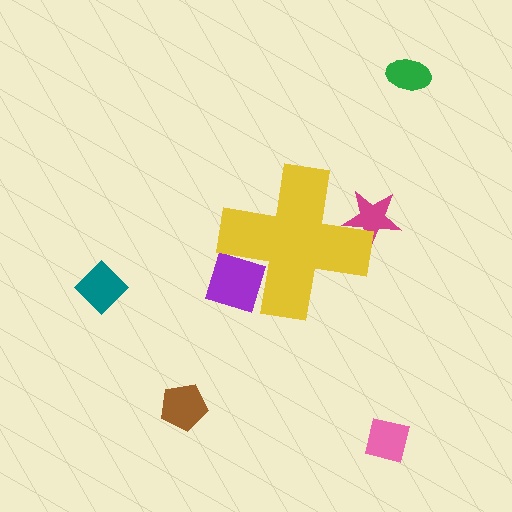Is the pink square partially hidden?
No, the pink square is fully visible.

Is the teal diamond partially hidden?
No, the teal diamond is fully visible.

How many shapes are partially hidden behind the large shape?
2 shapes are partially hidden.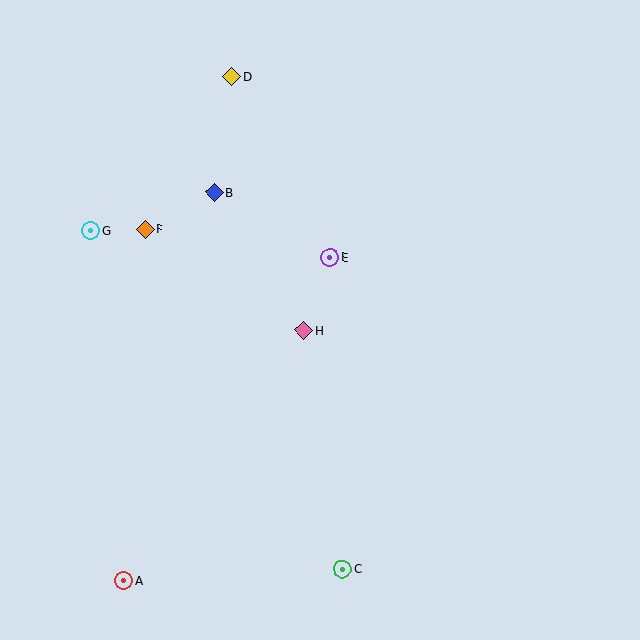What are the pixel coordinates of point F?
Point F is at (145, 230).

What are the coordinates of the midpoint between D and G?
The midpoint between D and G is at (161, 154).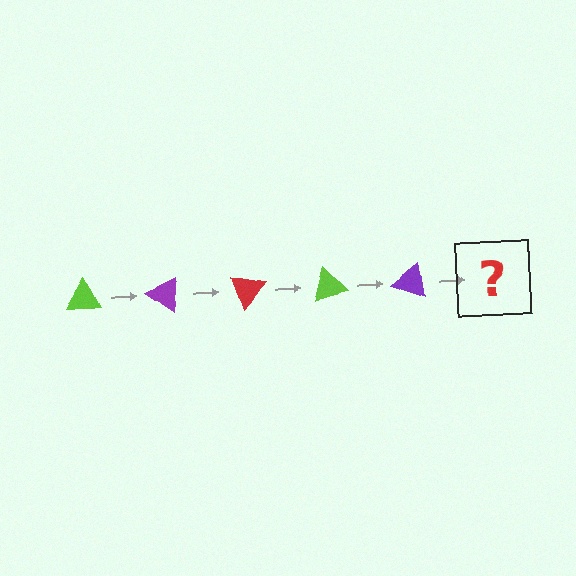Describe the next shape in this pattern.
It should be a red triangle, rotated 175 degrees from the start.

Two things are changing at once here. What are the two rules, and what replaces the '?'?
The two rules are that it rotates 35 degrees each step and the color cycles through lime, purple, and red. The '?' should be a red triangle, rotated 175 degrees from the start.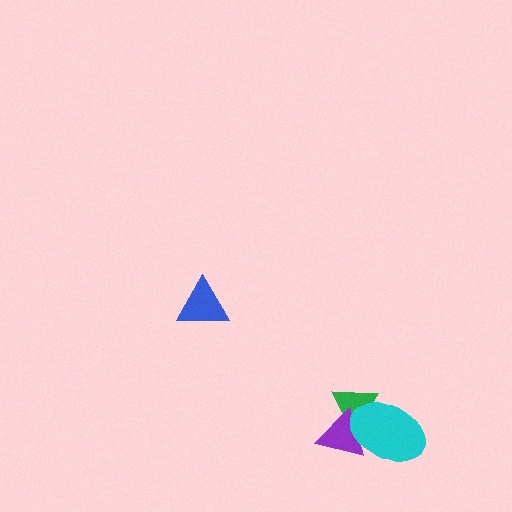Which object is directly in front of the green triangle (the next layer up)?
The purple triangle is directly in front of the green triangle.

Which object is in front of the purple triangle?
The cyan ellipse is in front of the purple triangle.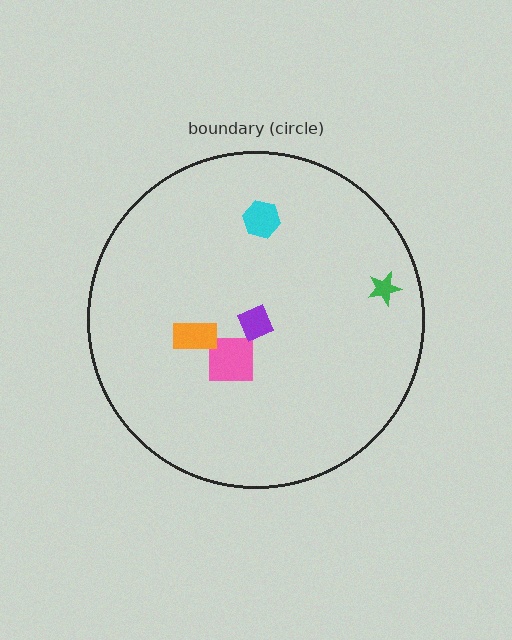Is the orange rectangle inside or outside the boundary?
Inside.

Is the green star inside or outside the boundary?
Inside.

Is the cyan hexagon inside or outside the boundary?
Inside.